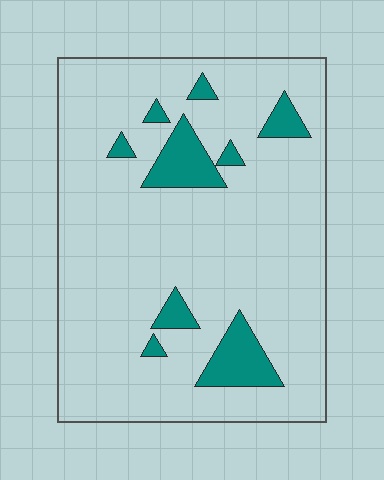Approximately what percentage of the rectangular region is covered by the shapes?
Approximately 10%.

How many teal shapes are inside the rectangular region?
9.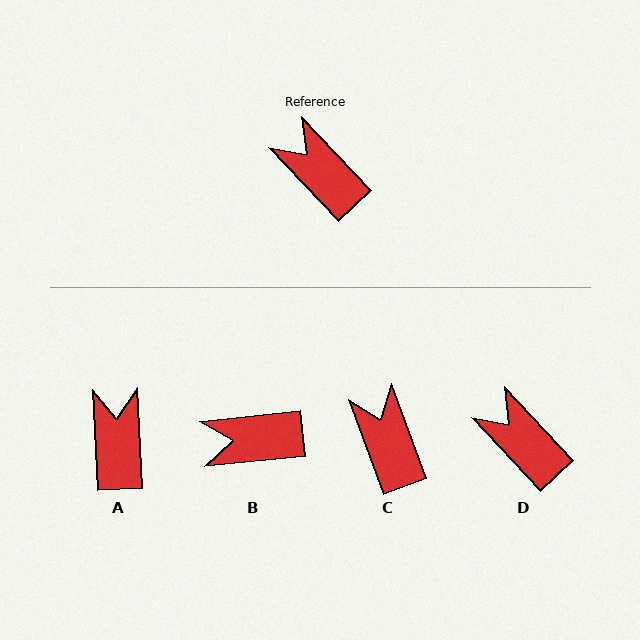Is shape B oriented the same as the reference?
No, it is off by about 53 degrees.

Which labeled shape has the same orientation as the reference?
D.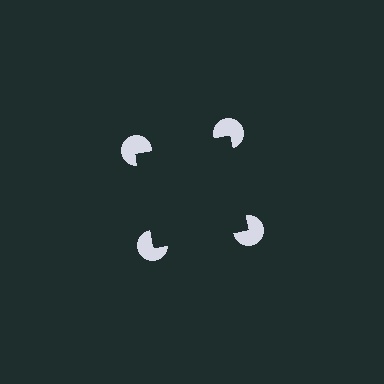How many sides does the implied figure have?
4 sides.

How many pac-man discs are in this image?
There are 4 — one at each vertex of the illusory square.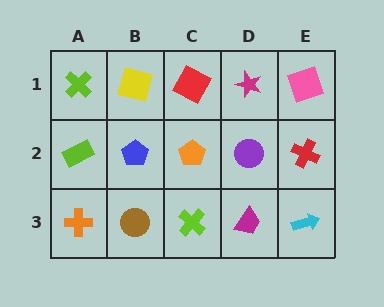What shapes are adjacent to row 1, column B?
A blue pentagon (row 2, column B), a lime cross (row 1, column A), a red square (row 1, column C).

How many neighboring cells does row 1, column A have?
2.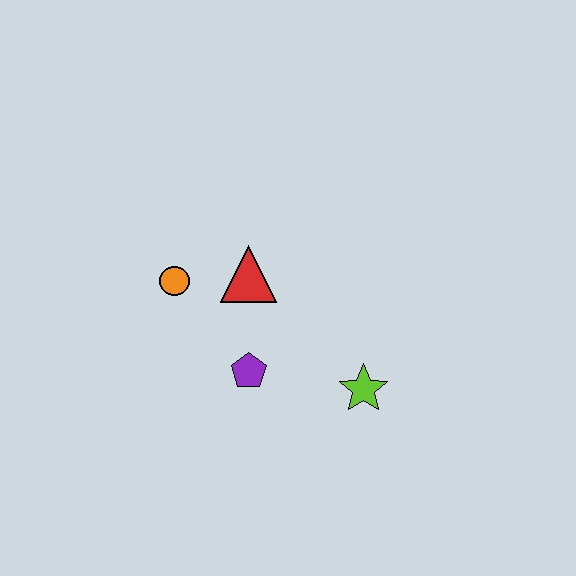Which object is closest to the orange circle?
The red triangle is closest to the orange circle.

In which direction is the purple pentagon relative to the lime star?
The purple pentagon is to the left of the lime star.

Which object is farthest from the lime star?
The orange circle is farthest from the lime star.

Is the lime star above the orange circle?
No